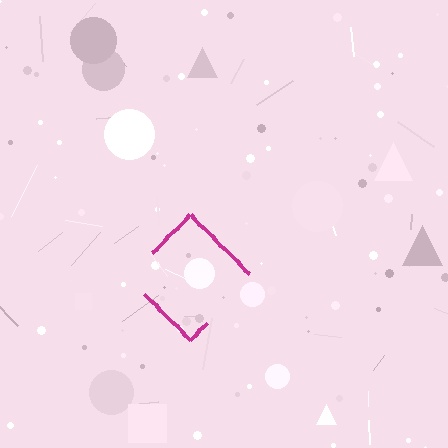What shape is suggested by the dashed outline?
The dashed outline suggests a diamond.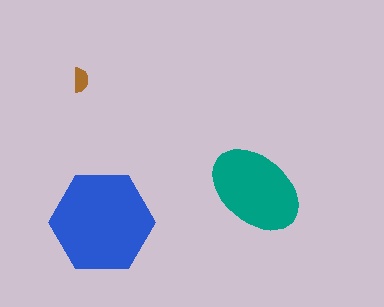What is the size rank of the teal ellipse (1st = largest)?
2nd.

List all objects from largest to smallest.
The blue hexagon, the teal ellipse, the brown semicircle.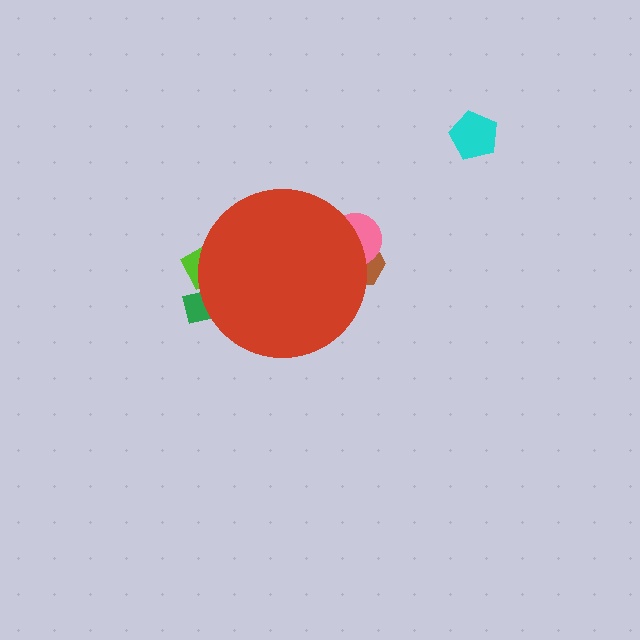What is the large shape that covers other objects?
A red circle.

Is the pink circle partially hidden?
Yes, the pink circle is partially hidden behind the red circle.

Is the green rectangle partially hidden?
Yes, the green rectangle is partially hidden behind the red circle.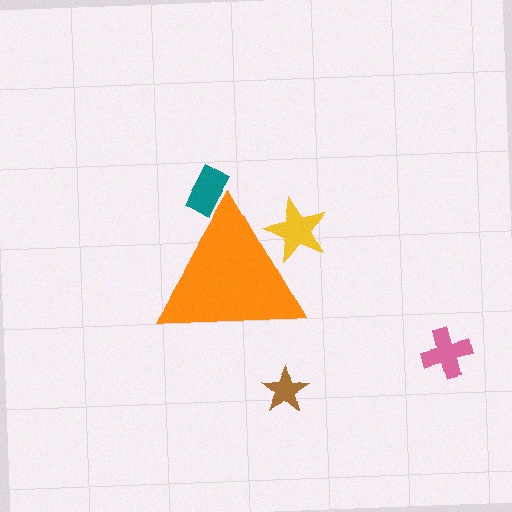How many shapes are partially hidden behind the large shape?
2 shapes are partially hidden.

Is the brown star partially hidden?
No, the brown star is fully visible.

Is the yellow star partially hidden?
Yes, the yellow star is partially hidden behind the orange triangle.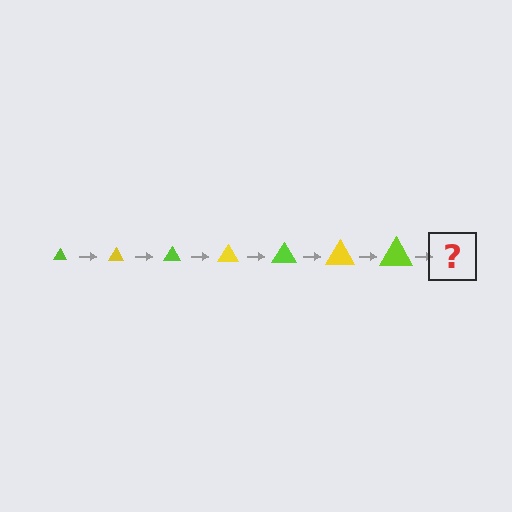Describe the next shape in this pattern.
It should be a yellow triangle, larger than the previous one.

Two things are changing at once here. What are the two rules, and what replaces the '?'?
The two rules are that the triangle grows larger each step and the color cycles through lime and yellow. The '?' should be a yellow triangle, larger than the previous one.